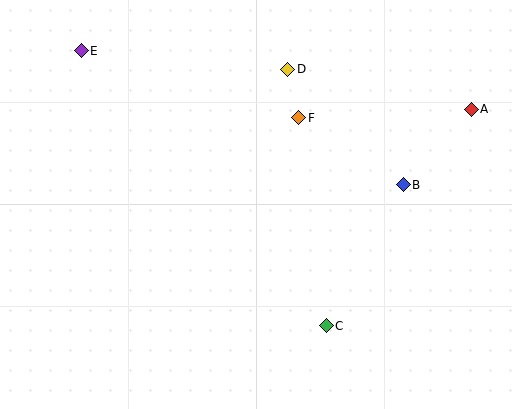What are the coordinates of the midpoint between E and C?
The midpoint between E and C is at (204, 188).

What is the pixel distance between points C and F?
The distance between C and F is 210 pixels.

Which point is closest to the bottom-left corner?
Point C is closest to the bottom-left corner.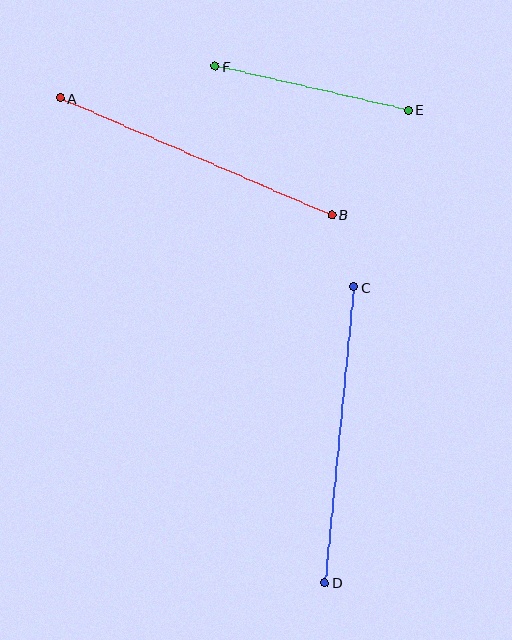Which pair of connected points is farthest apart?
Points C and D are farthest apart.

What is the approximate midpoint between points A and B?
The midpoint is at approximately (196, 157) pixels.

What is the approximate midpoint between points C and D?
The midpoint is at approximately (339, 435) pixels.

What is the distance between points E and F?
The distance is approximately 198 pixels.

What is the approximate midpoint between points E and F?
The midpoint is at approximately (312, 88) pixels.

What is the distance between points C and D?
The distance is approximately 297 pixels.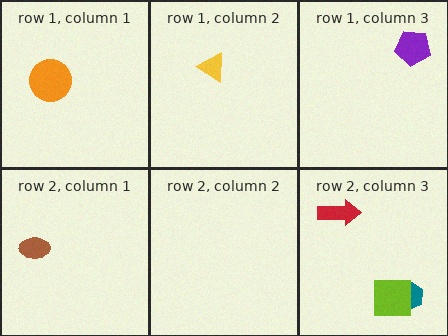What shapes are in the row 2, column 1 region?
The brown ellipse.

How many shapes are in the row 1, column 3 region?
1.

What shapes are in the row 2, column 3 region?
The teal hexagon, the red arrow, the lime square.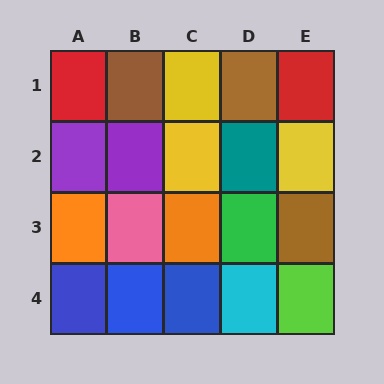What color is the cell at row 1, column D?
Brown.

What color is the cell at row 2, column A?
Purple.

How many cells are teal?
1 cell is teal.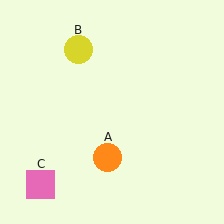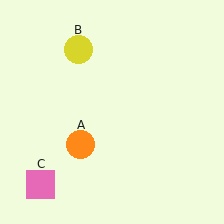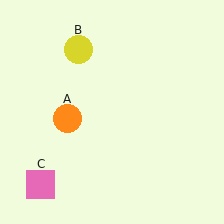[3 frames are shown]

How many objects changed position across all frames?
1 object changed position: orange circle (object A).